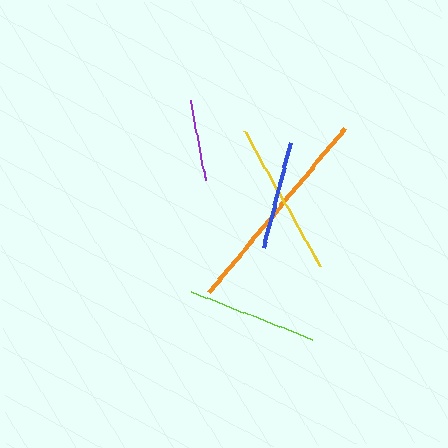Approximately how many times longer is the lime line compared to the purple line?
The lime line is approximately 1.6 times the length of the purple line.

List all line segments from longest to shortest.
From longest to shortest: orange, yellow, lime, blue, purple.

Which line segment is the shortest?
The purple line is the shortest at approximately 83 pixels.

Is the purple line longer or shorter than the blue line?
The blue line is longer than the purple line.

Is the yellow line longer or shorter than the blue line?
The yellow line is longer than the blue line.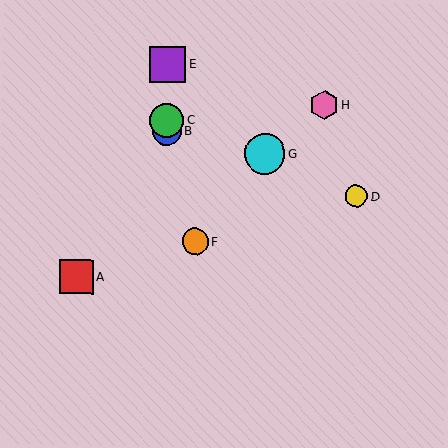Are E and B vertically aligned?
Yes, both are at x≈168.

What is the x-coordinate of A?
Object A is at x≈77.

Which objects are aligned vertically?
Objects B, C, E are aligned vertically.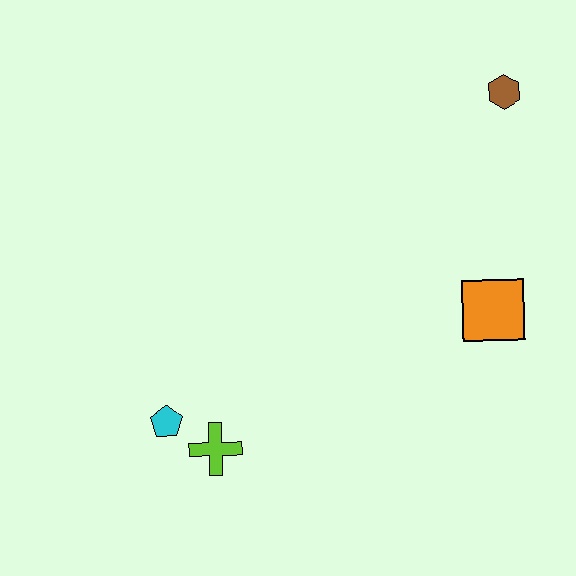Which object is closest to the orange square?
The brown hexagon is closest to the orange square.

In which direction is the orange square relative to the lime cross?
The orange square is to the right of the lime cross.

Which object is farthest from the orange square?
The cyan pentagon is farthest from the orange square.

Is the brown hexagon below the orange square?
No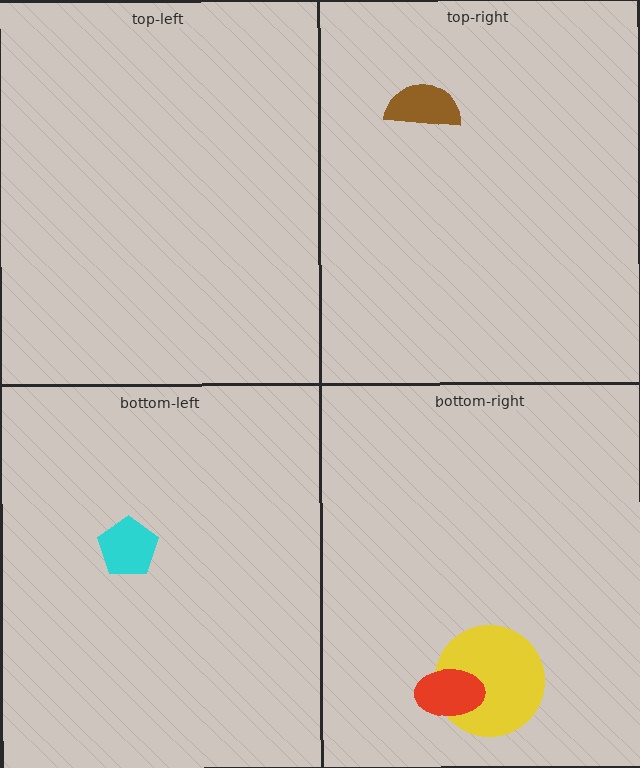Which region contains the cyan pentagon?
The bottom-left region.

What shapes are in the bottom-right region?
The yellow circle, the red ellipse.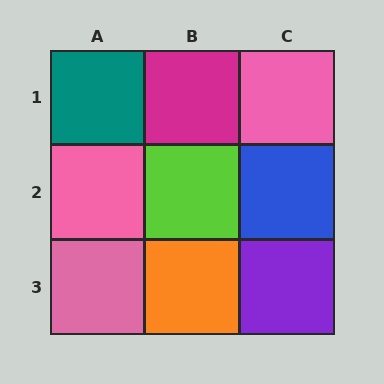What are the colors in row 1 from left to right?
Teal, magenta, pink.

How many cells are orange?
1 cell is orange.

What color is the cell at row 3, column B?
Orange.